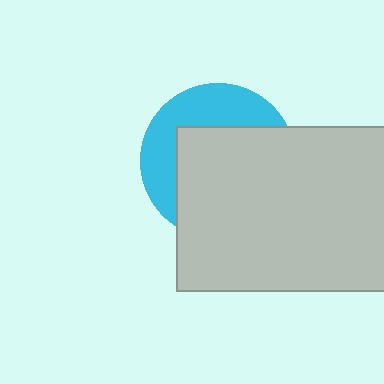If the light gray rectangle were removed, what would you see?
You would see the complete cyan circle.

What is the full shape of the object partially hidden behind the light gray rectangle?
The partially hidden object is a cyan circle.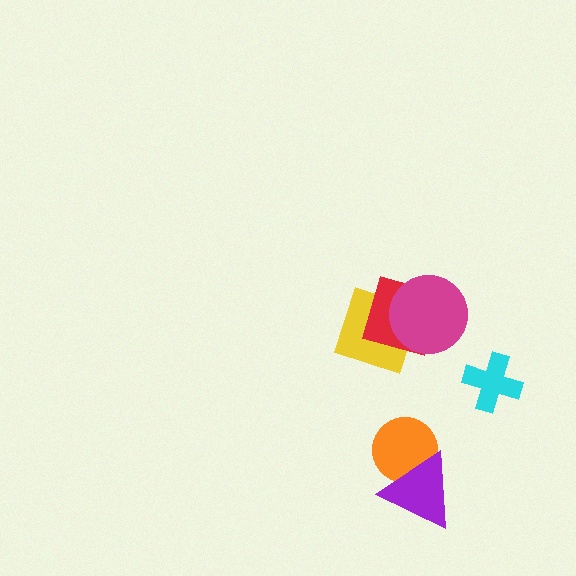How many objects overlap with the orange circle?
1 object overlaps with the orange circle.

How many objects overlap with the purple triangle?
1 object overlaps with the purple triangle.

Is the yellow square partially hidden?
Yes, it is partially covered by another shape.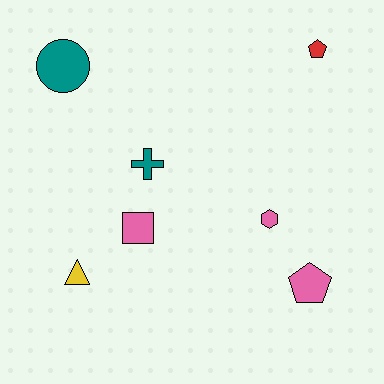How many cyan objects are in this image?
There are no cyan objects.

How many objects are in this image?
There are 7 objects.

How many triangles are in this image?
There is 1 triangle.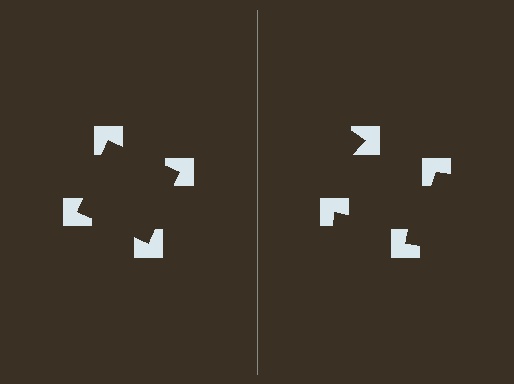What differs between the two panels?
The notched squares are positioned identically on both sides; only the wedge orientations differ. On the left they align to a square; on the right they are misaligned.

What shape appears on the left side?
An illusory square.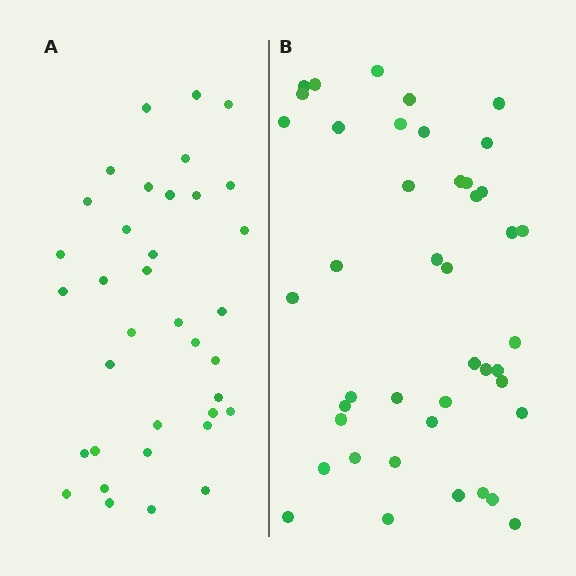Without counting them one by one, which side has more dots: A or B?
Region B (the right region) has more dots.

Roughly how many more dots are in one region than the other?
Region B has roughly 8 or so more dots than region A.